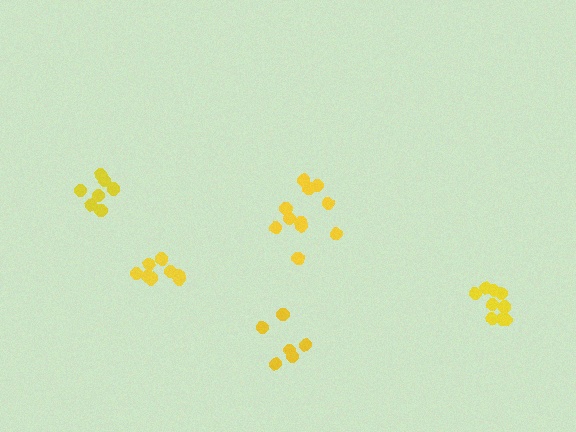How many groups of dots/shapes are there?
There are 5 groups.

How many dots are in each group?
Group 1: 11 dots, Group 2: 7 dots, Group 3: 6 dots, Group 4: 9 dots, Group 5: 8 dots (41 total).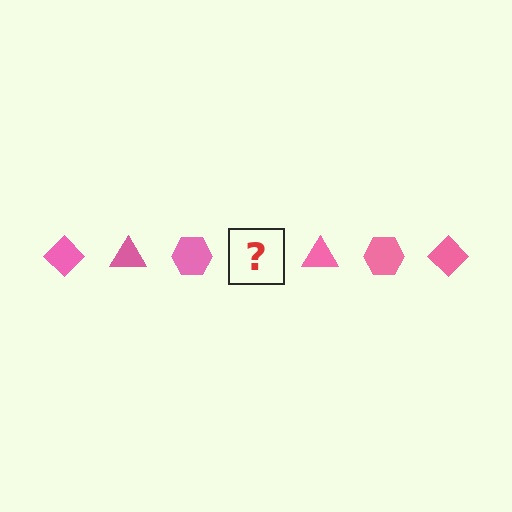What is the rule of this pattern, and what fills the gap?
The rule is that the pattern cycles through diamond, triangle, hexagon shapes in pink. The gap should be filled with a pink diamond.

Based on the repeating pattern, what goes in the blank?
The blank should be a pink diamond.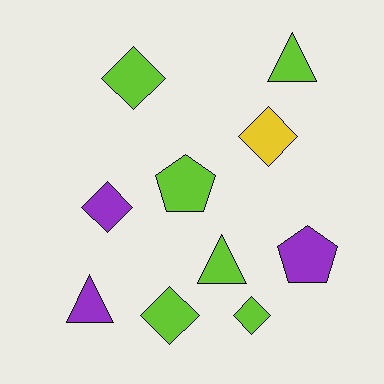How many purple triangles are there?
There is 1 purple triangle.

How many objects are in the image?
There are 10 objects.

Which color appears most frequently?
Lime, with 6 objects.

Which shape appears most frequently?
Diamond, with 5 objects.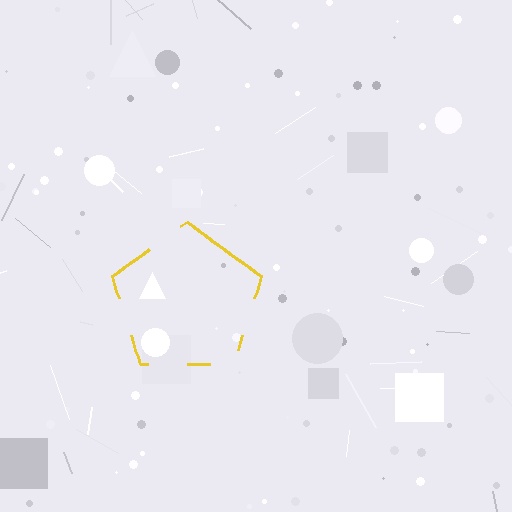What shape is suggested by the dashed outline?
The dashed outline suggests a pentagon.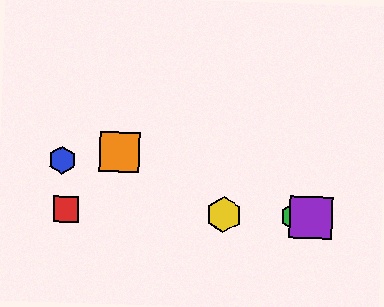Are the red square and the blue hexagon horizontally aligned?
No, the red square is at y≈209 and the blue hexagon is at y≈160.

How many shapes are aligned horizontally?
4 shapes (the red square, the green hexagon, the yellow hexagon, the purple square) are aligned horizontally.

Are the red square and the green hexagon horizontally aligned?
Yes, both are at y≈209.